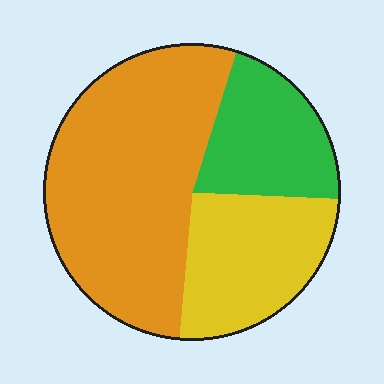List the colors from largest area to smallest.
From largest to smallest: orange, yellow, green.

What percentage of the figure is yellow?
Yellow takes up about one quarter (1/4) of the figure.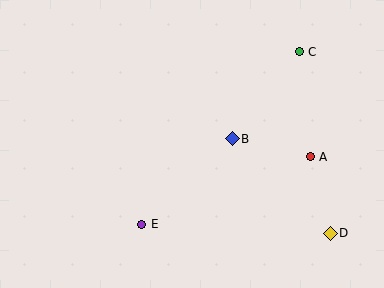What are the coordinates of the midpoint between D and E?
The midpoint between D and E is at (236, 229).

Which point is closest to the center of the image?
Point B at (232, 139) is closest to the center.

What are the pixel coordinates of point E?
Point E is at (142, 224).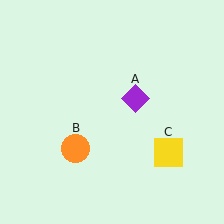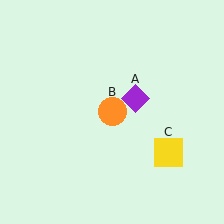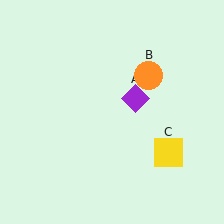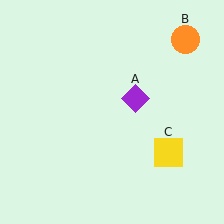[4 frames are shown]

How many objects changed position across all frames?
1 object changed position: orange circle (object B).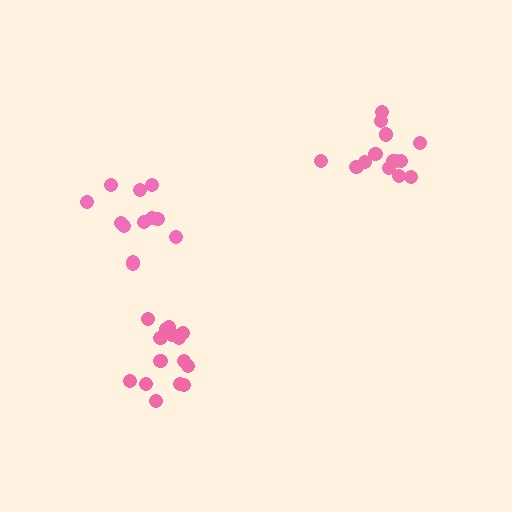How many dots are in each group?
Group 1: 15 dots, Group 2: 12 dots, Group 3: 14 dots (41 total).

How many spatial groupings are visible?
There are 3 spatial groupings.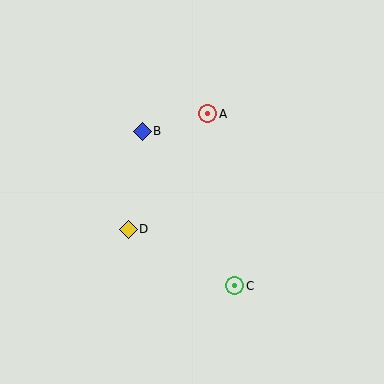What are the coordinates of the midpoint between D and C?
The midpoint between D and C is at (182, 258).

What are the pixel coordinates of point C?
Point C is at (235, 286).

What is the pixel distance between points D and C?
The distance between D and C is 121 pixels.